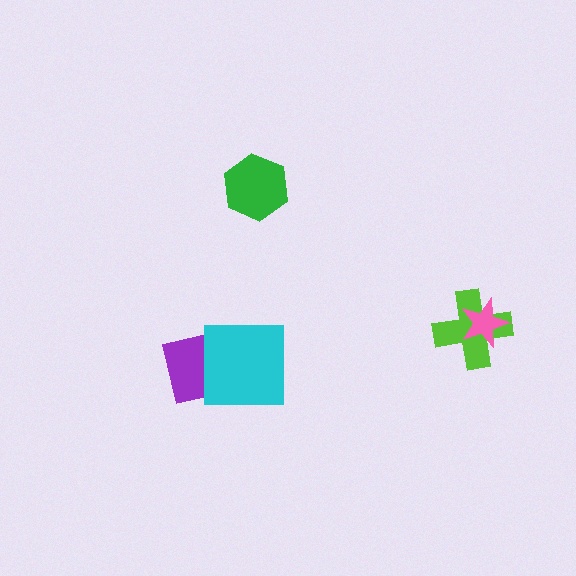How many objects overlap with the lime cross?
1 object overlaps with the lime cross.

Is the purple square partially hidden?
Yes, it is partially covered by another shape.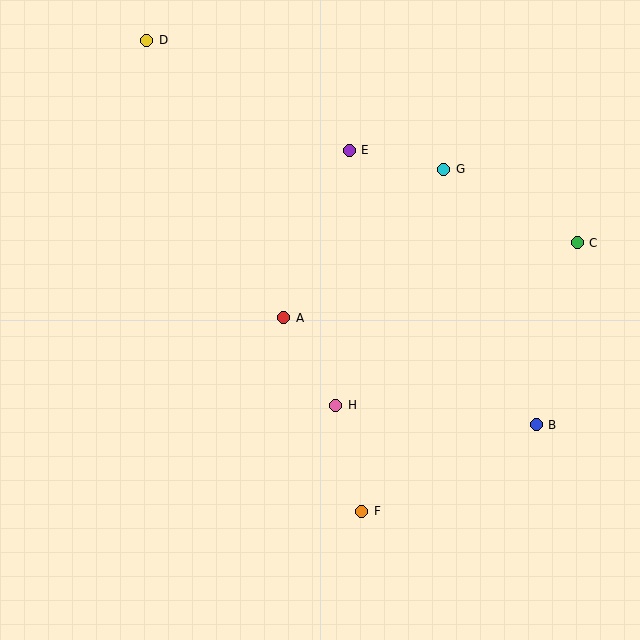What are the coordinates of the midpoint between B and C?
The midpoint between B and C is at (557, 334).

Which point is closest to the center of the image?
Point A at (284, 318) is closest to the center.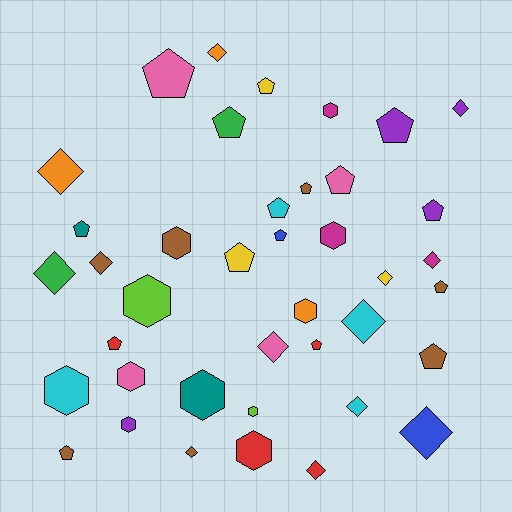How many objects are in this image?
There are 40 objects.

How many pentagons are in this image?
There are 16 pentagons.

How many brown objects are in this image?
There are 7 brown objects.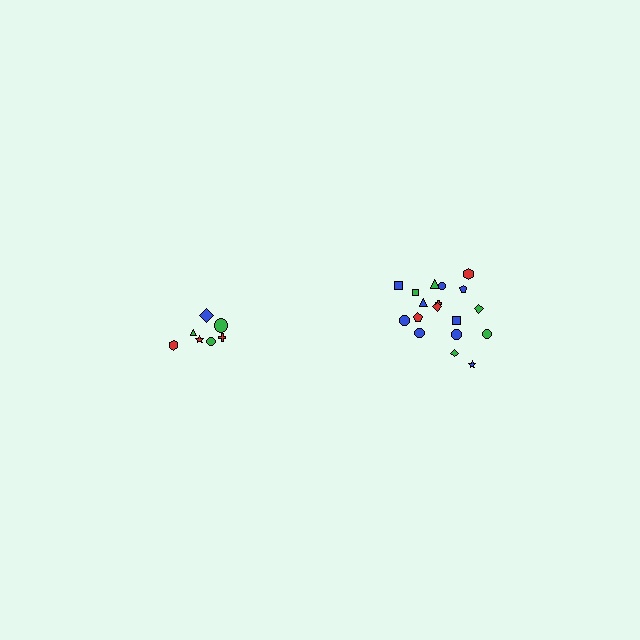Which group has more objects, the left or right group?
The right group.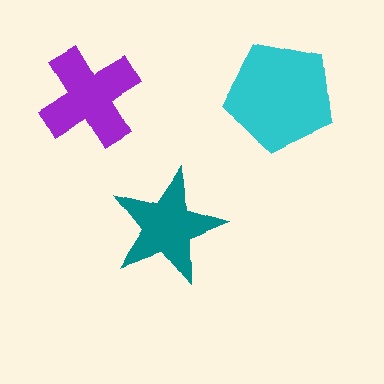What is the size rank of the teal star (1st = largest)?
3rd.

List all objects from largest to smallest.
The cyan pentagon, the purple cross, the teal star.